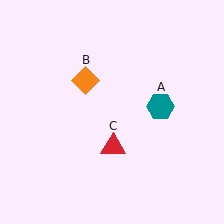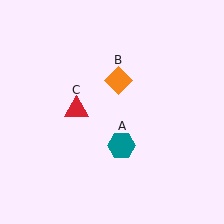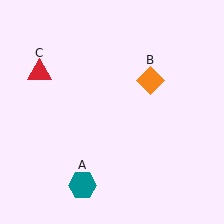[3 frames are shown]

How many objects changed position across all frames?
3 objects changed position: teal hexagon (object A), orange diamond (object B), red triangle (object C).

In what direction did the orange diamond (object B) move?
The orange diamond (object B) moved right.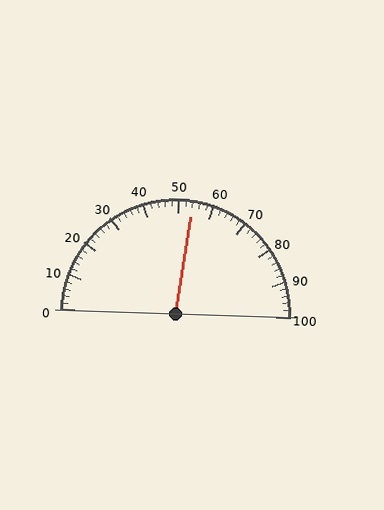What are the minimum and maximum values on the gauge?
The gauge ranges from 0 to 100.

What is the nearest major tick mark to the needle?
The nearest major tick mark is 50.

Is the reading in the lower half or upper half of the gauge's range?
The reading is in the upper half of the range (0 to 100).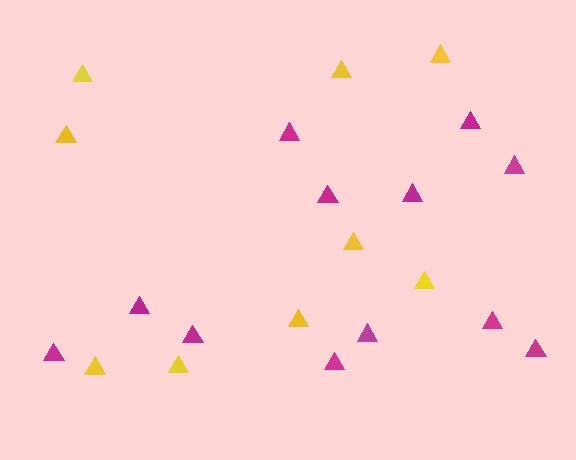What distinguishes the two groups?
There are 2 groups: one group of yellow triangles (9) and one group of magenta triangles (12).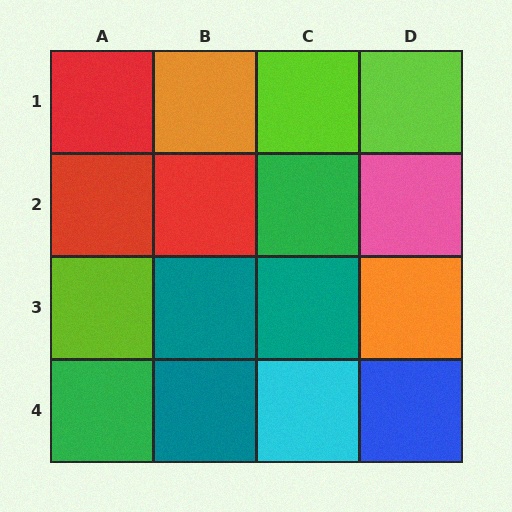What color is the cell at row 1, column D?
Lime.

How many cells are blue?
1 cell is blue.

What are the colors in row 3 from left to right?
Lime, teal, teal, orange.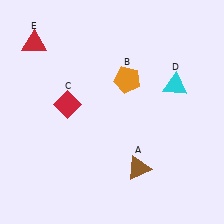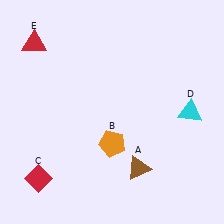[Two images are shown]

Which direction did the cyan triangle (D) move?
The cyan triangle (D) moved down.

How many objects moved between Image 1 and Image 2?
3 objects moved between the two images.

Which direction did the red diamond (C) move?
The red diamond (C) moved down.